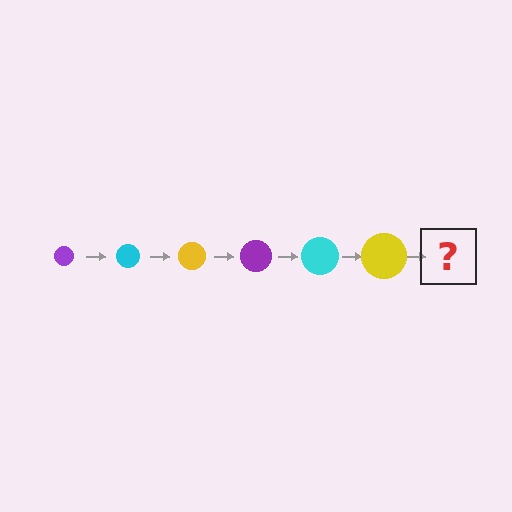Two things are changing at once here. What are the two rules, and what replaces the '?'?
The two rules are that the circle grows larger each step and the color cycles through purple, cyan, and yellow. The '?' should be a purple circle, larger than the previous one.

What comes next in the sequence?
The next element should be a purple circle, larger than the previous one.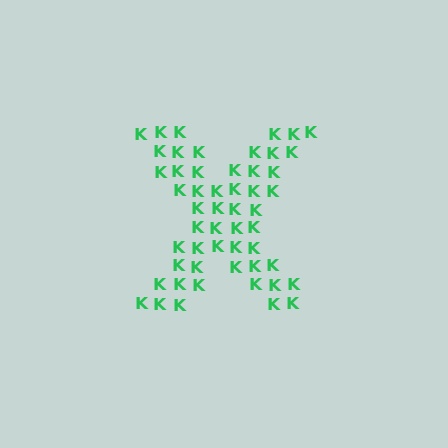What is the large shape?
The large shape is the letter X.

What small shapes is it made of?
It is made of small letter K's.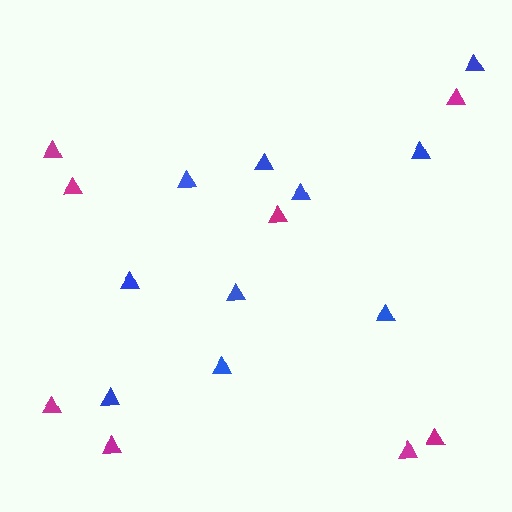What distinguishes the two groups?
There are 2 groups: one group of blue triangles (10) and one group of magenta triangles (8).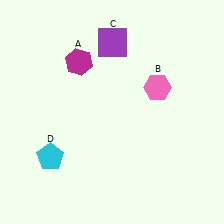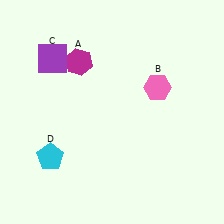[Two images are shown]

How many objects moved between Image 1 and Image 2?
1 object moved between the two images.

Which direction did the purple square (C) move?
The purple square (C) moved left.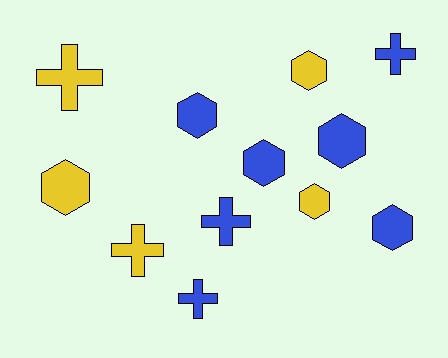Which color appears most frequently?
Blue, with 7 objects.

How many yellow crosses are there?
There are 2 yellow crosses.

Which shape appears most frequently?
Hexagon, with 7 objects.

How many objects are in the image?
There are 12 objects.